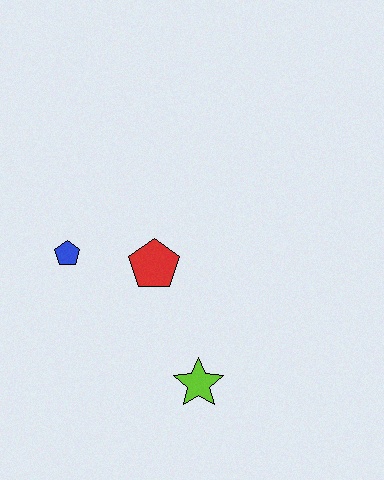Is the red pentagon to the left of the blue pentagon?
No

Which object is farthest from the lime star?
The blue pentagon is farthest from the lime star.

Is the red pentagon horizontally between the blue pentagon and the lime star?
Yes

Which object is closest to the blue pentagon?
The red pentagon is closest to the blue pentagon.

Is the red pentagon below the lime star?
No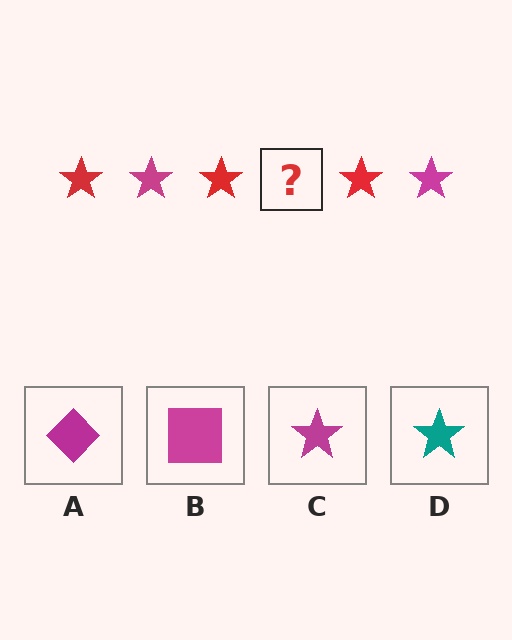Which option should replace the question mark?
Option C.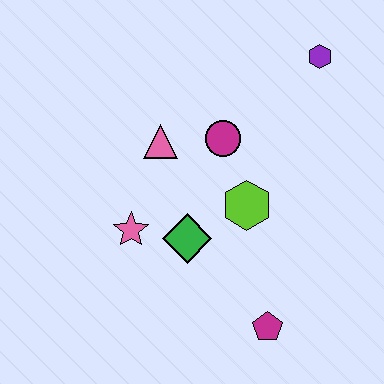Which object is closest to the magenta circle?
The pink triangle is closest to the magenta circle.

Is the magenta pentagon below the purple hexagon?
Yes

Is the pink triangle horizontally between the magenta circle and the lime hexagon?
No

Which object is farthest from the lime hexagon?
The purple hexagon is farthest from the lime hexagon.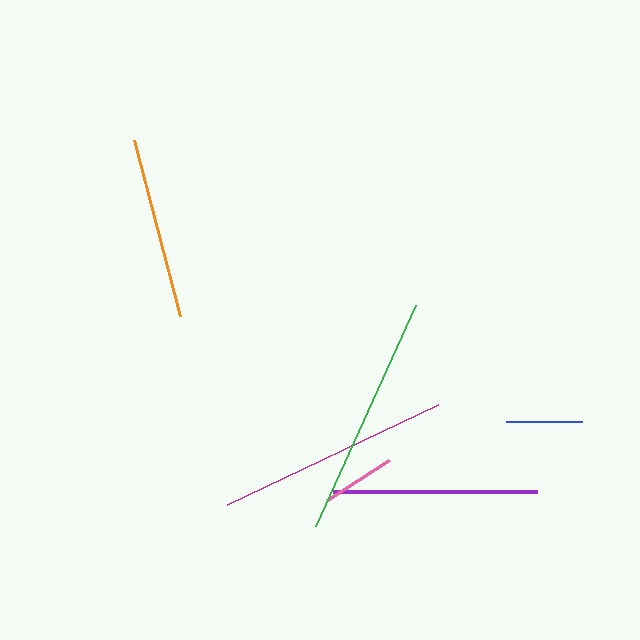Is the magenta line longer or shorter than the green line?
The green line is longer than the magenta line.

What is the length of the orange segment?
The orange segment is approximately 182 pixels long.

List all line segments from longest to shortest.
From longest to shortest: green, magenta, purple, orange, blue, pink.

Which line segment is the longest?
The green line is the longest at approximately 242 pixels.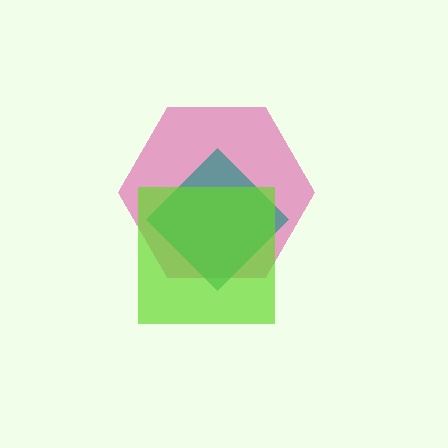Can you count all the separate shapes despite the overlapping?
Yes, there are 3 separate shapes.